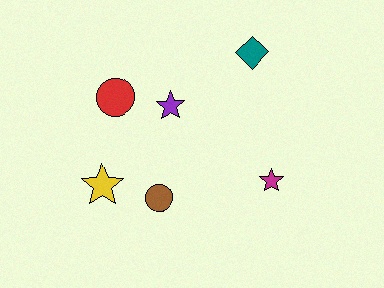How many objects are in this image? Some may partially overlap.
There are 6 objects.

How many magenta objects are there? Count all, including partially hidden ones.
There is 1 magenta object.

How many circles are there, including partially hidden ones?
There are 2 circles.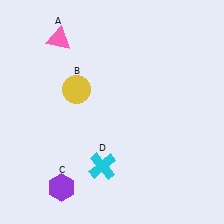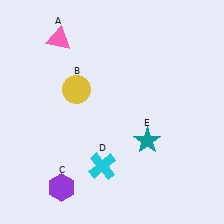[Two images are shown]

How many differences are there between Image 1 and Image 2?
There is 1 difference between the two images.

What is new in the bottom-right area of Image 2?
A teal star (E) was added in the bottom-right area of Image 2.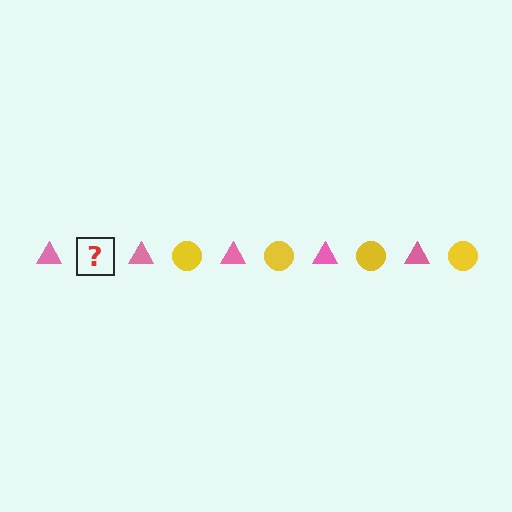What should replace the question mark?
The question mark should be replaced with a yellow circle.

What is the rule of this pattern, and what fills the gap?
The rule is that the pattern alternates between pink triangle and yellow circle. The gap should be filled with a yellow circle.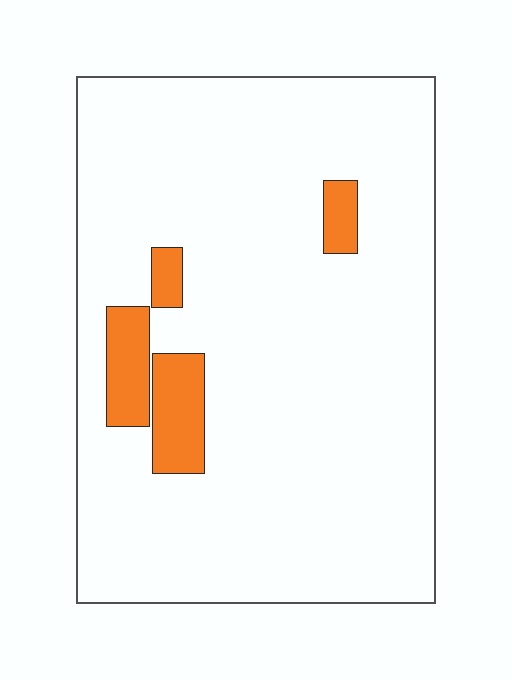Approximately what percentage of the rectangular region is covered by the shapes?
Approximately 10%.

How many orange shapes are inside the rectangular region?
4.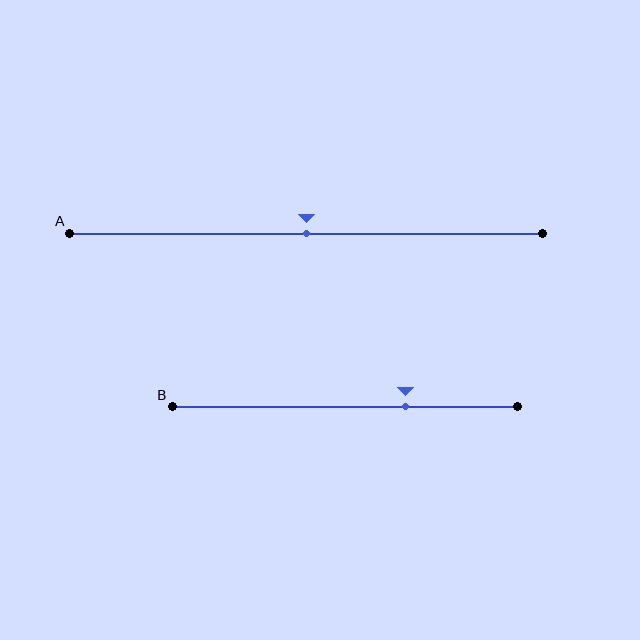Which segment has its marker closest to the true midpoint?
Segment A has its marker closest to the true midpoint.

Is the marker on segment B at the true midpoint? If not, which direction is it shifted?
No, the marker on segment B is shifted to the right by about 17% of the segment length.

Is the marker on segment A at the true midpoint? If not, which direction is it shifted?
Yes, the marker on segment A is at the true midpoint.